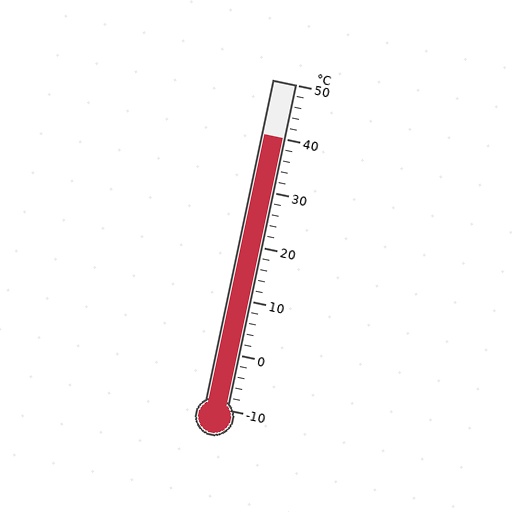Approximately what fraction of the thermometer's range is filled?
The thermometer is filled to approximately 85% of its range.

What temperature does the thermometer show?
The thermometer shows approximately 40°C.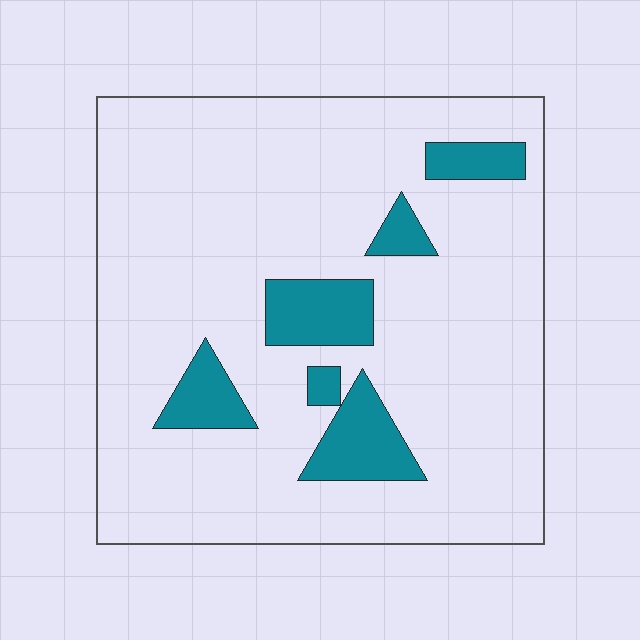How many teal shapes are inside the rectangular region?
6.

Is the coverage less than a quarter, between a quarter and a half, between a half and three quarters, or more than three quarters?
Less than a quarter.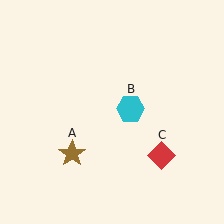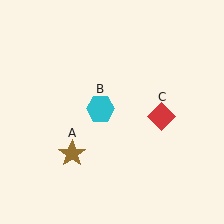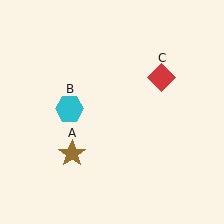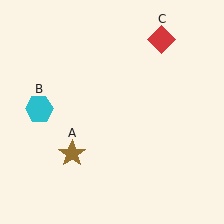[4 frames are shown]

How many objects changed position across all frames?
2 objects changed position: cyan hexagon (object B), red diamond (object C).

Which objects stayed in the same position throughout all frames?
Brown star (object A) remained stationary.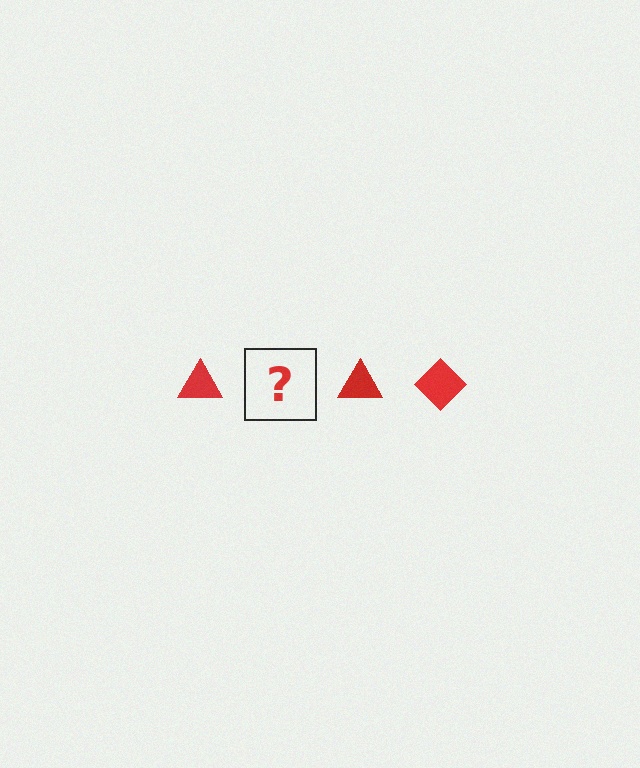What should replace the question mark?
The question mark should be replaced with a red diamond.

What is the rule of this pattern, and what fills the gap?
The rule is that the pattern cycles through triangle, diamond shapes in red. The gap should be filled with a red diamond.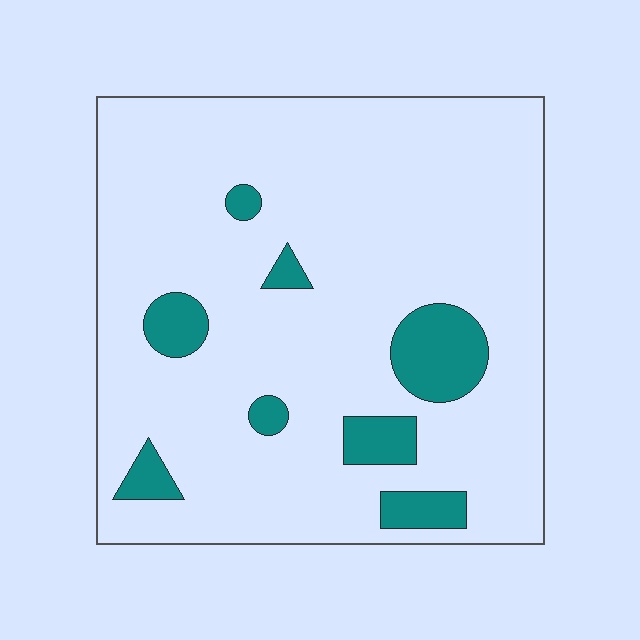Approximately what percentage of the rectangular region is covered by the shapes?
Approximately 10%.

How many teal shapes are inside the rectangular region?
8.